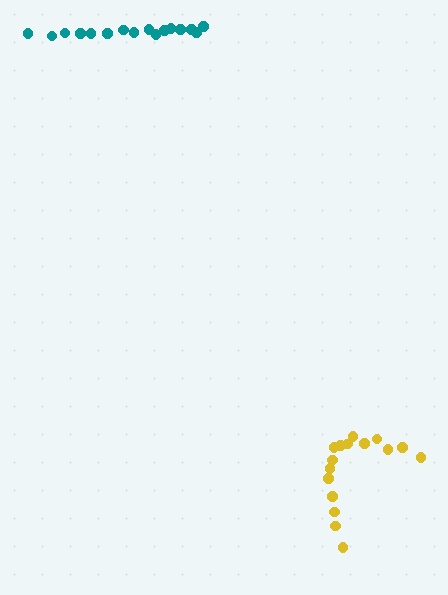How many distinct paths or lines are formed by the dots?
There are 2 distinct paths.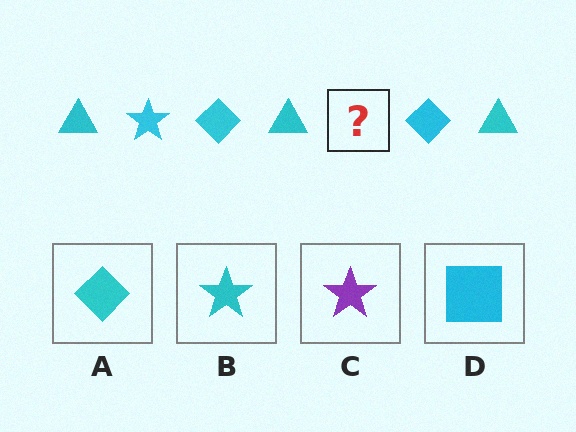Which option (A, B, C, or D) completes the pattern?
B.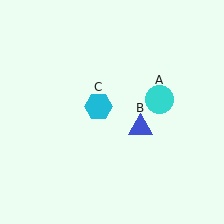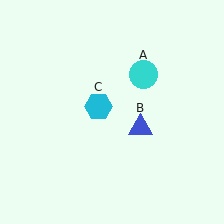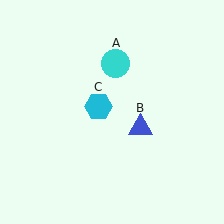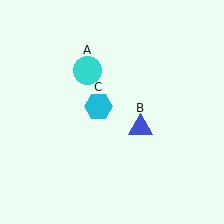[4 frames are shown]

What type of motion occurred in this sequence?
The cyan circle (object A) rotated counterclockwise around the center of the scene.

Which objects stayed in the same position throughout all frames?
Blue triangle (object B) and cyan hexagon (object C) remained stationary.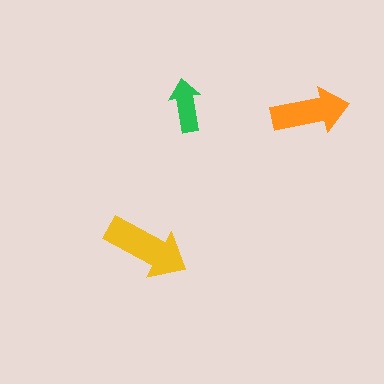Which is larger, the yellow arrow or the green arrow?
The yellow one.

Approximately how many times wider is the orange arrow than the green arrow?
About 1.5 times wider.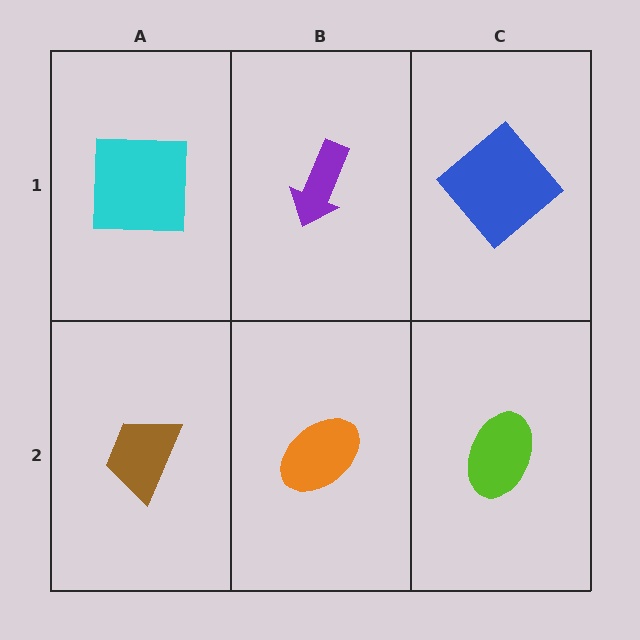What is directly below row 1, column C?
A lime ellipse.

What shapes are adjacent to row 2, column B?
A purple arrow (row 1, column B), a brown trapezoid (row 2, column A), a lime ellipse (row 2, column C).